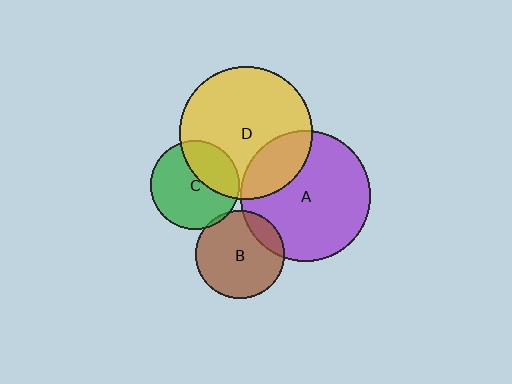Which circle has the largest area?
Circle D (yellow).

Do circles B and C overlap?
Yes.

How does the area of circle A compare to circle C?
Approximately 2.2 times.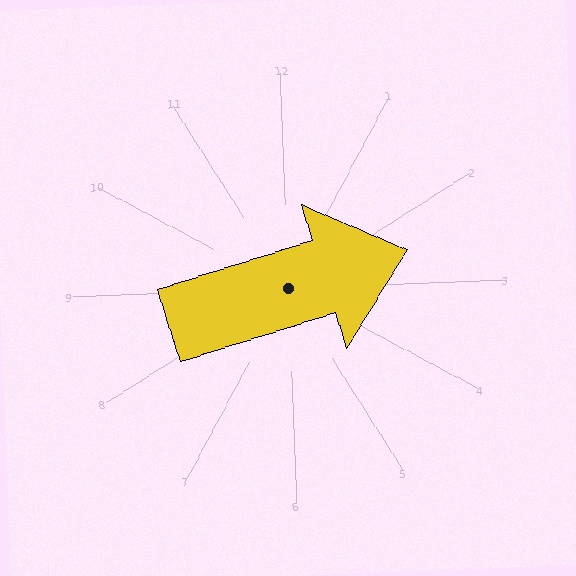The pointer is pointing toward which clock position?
Roughly 2 o'clock.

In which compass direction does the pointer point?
East.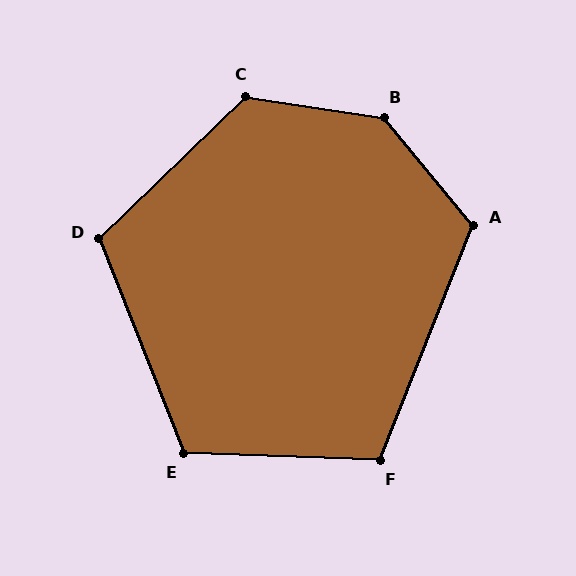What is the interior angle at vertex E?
Approximately 114 degrees (obtuse).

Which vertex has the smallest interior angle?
F, at approximately 110 degrees.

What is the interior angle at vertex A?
Approximately 119 degrees (obtuse).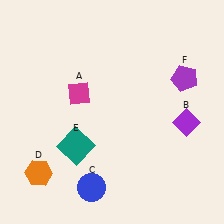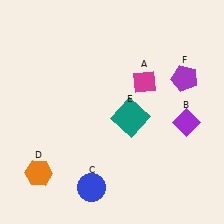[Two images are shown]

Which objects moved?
The objects that moved are: the magenta diamond (A), the teal square (E).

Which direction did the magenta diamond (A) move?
The magenta diamond (A) moved right.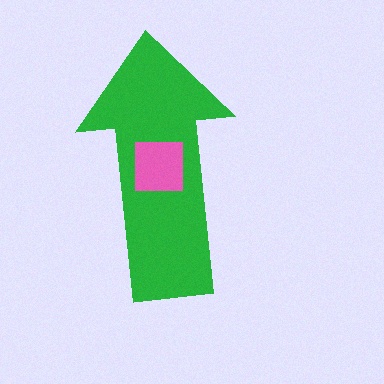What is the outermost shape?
The green arrow.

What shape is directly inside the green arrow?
The pink square.